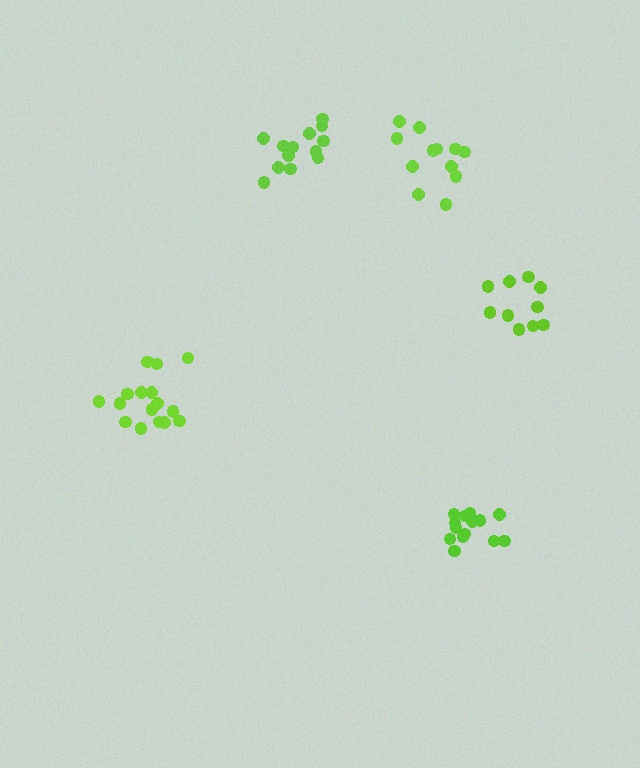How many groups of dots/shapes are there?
There are 5 groups.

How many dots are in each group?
Group 1: 13 dots, Group 2: 12 dots, Group 3: 14 dots, Group 4: 10 dots, Group 5: 16 dots (65 total).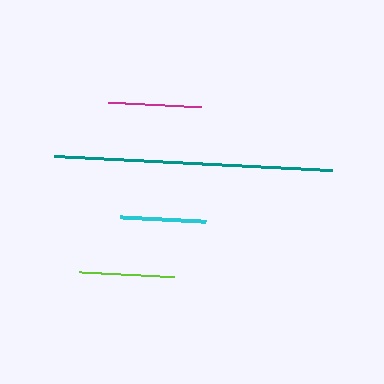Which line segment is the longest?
The teal line is the longest at approximately 278 pixels.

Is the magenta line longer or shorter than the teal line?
The teal line is longer than the magenta line.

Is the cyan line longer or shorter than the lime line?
The lime line is longer than the cyan line.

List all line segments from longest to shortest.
From longest to shortest: teal, lime, magenta, cyan.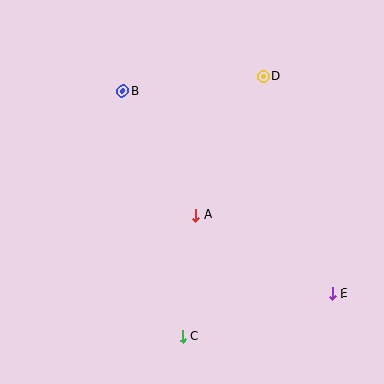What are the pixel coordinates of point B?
Point B is at (123, 91).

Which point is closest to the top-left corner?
Point B is closest to the top-left corner.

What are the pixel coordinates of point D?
Point D is at (263, 77).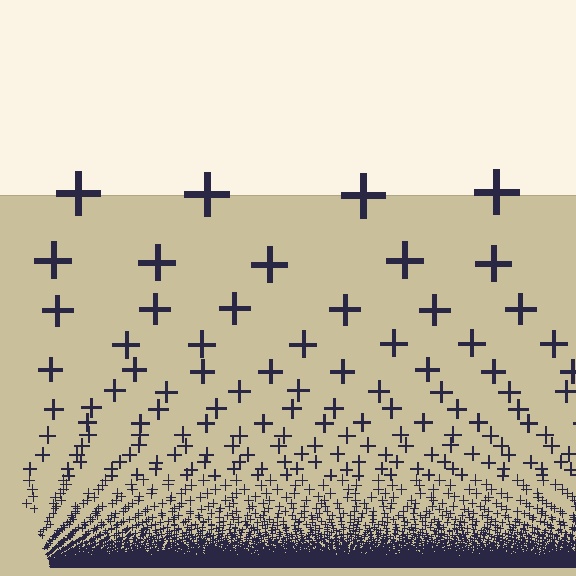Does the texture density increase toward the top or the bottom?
Density increases toward the bottom.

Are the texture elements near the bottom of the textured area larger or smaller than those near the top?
Smaller. The gradient is inverted — elements near the bottom are smaller and denser.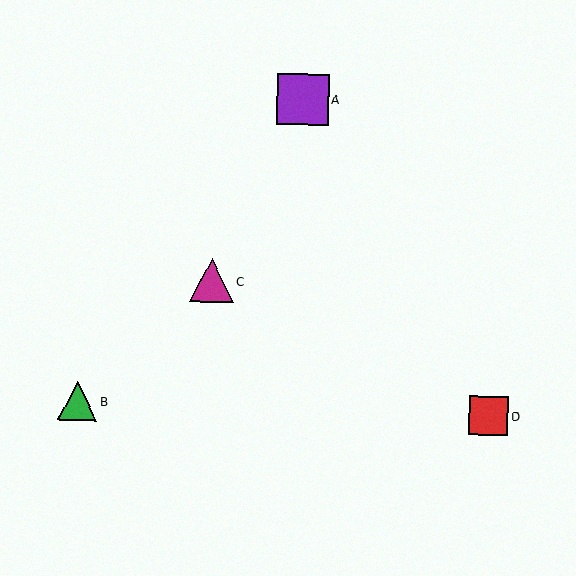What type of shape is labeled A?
Shape A is a purple square.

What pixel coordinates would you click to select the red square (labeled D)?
Click at (489, 416) to select the red square D.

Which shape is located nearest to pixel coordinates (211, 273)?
The magenta triangle (labeled C) at (211, 281) is nearest to that location.